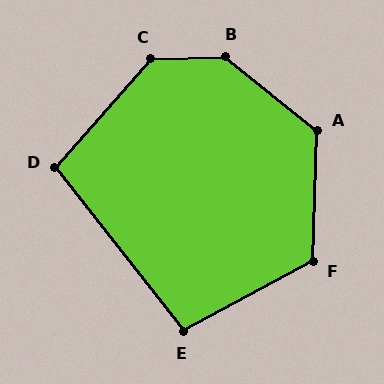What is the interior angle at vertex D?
Approximately 101 degrees (obtuse).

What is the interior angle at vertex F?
Approximately 120 degrees (obtuse).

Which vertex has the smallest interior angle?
E, at approximately 100 degrees.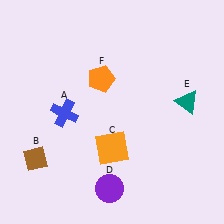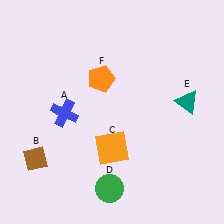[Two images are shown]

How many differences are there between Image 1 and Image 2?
There is 1 difference between the two images.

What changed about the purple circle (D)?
In Image 1, D is purple. In Image 2, it changed to green.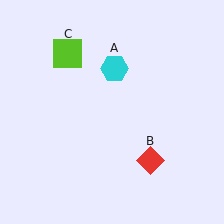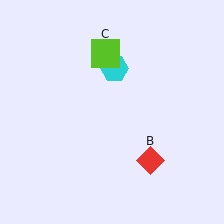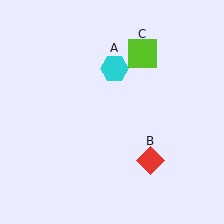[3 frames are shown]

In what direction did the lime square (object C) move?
The lime square (object C) moved right.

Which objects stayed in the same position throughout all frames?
Cyan hexagon (object A) and red diamond (object B) remained stationary.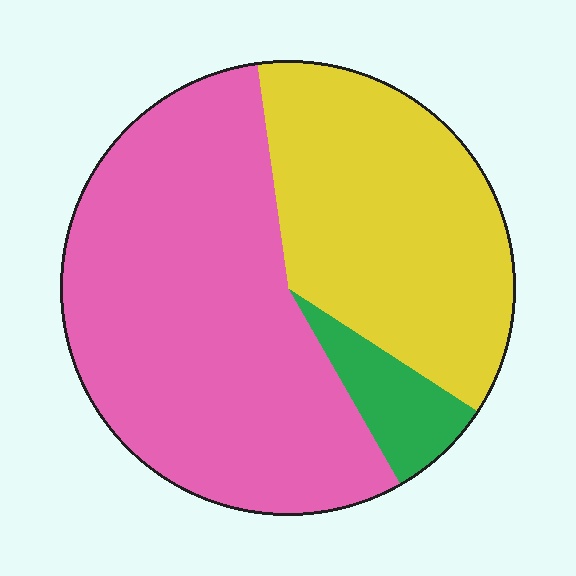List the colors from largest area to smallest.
From largest to smallest: pink, yellow, green.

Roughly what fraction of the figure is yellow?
Yellow takes up about three eighths (3/8) of the figure.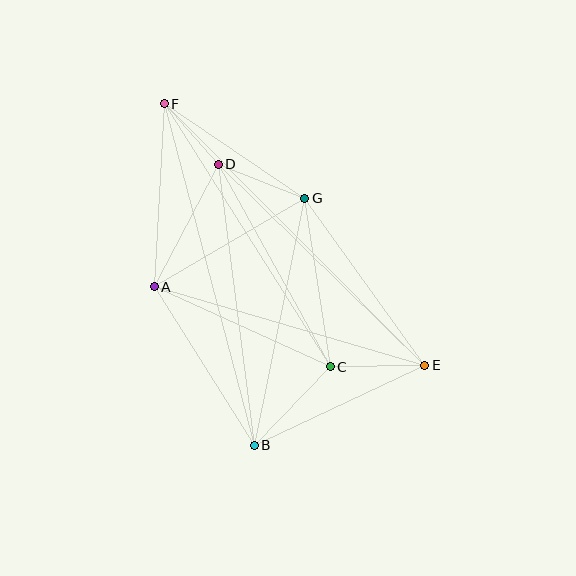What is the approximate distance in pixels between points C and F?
The distance between C and F is approximately 311 pixels.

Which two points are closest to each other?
Points D and F are closest to each other.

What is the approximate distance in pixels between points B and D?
The distance between B and D is approximately 283 pixels.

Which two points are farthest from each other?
Points E and F are farthest from each other.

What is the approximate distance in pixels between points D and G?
The distance between D and G is approximately 93 pixels.